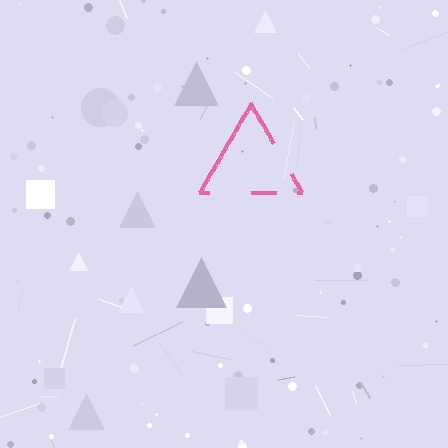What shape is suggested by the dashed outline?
The dashed outline suggests a triangle.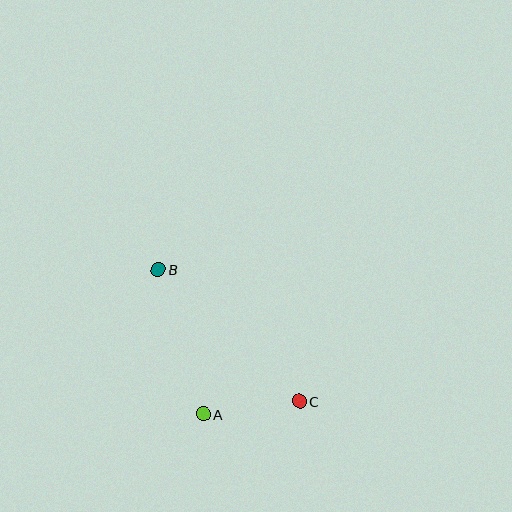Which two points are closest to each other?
Points A and C are closest to each other.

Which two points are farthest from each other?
Points B and C are farthest from each other.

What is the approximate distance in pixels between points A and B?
The distance between A and B is approximately 151 pixels.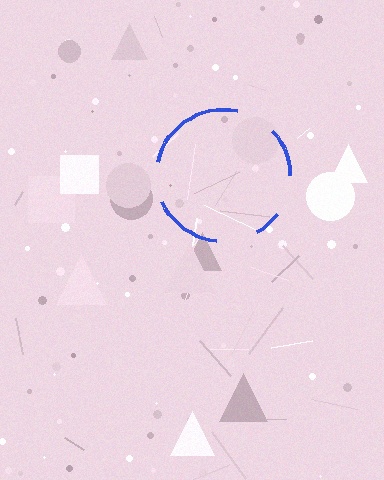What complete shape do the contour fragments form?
The contour fragments form a circle.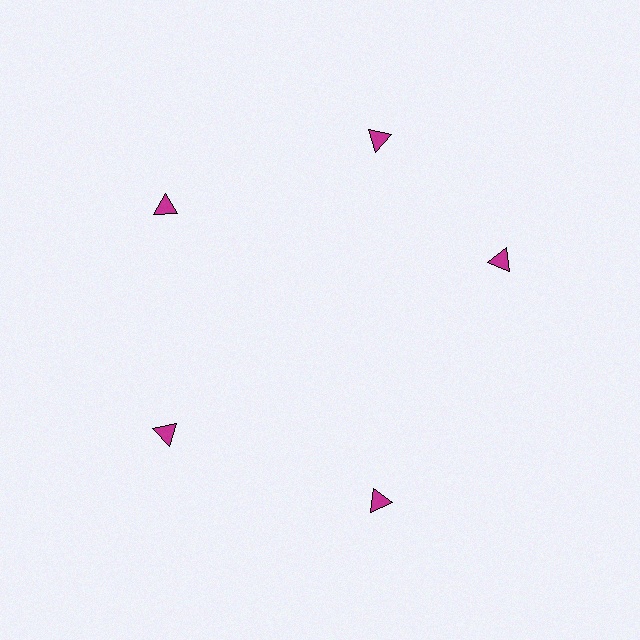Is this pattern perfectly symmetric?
No. The 5 magenta triangles are arranged in a ring, but one element near the 3 o'clock position is rotated out of alignment along the ring, breaking the 5-fold rotational symmetry.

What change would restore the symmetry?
The symmetry would be restored by rotating it back into even spacing with its neighbors so that all 5 triangles sit at equal angles and equal distance from the center.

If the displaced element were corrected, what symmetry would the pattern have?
It would have 5-fold rotational symmetry — the pattern would map onto itself every 72 degrees.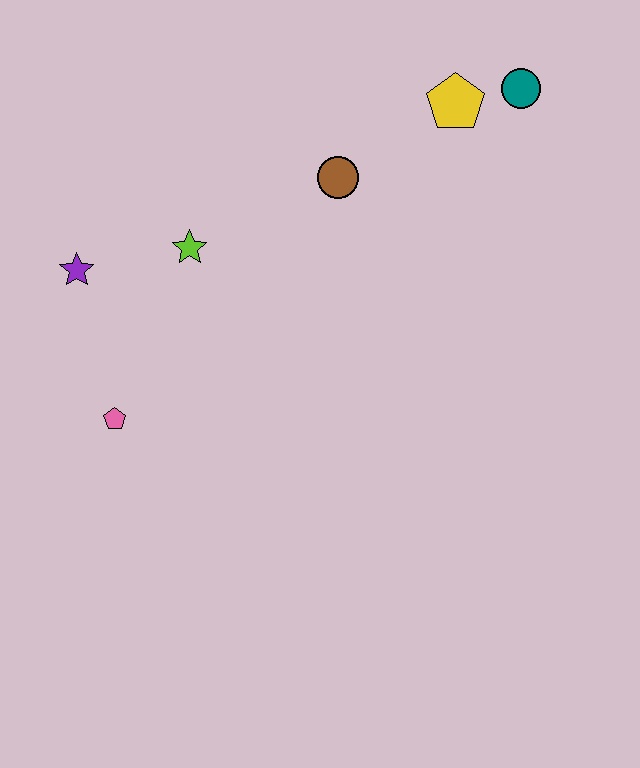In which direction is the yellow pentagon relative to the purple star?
The yellow pentagon is to the right of the purple star.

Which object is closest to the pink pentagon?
The purple star is closest to the pink pentagon.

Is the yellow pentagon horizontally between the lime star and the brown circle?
No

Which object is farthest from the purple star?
The teal circle is farthest from the purple star.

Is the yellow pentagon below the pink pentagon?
No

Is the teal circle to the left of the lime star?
No